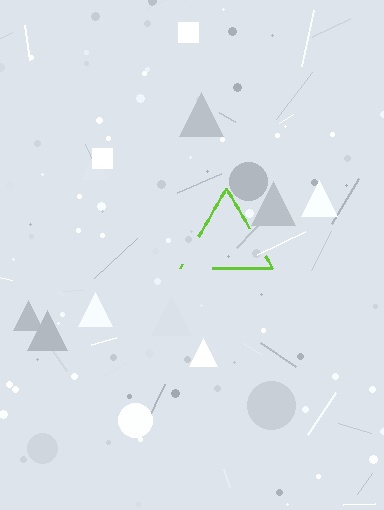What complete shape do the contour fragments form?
The contour fragments form a triangle.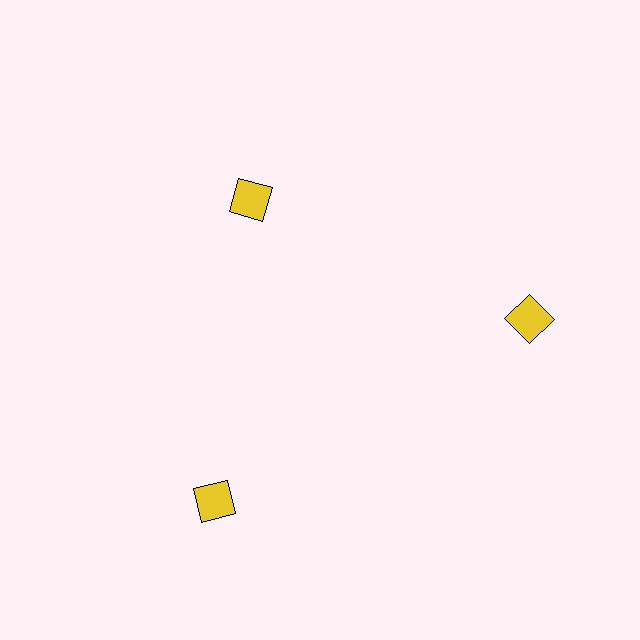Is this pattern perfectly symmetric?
No. The 3 yellow squares are arranged in a ring, but one element near the 11 o'clock position is pulled inward toward the center, breaking the 3-fold rotational symmetry.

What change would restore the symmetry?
The symmetry would be restored by moving it outward, back onto the ring so that all 3 squares sit at equal angles and equal distance from the center.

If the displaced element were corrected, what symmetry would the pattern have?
It would have 3-fold rotational symmetry — the pattern would map onto itself every 120 degrees.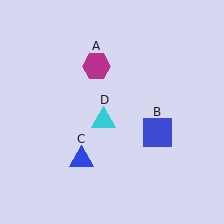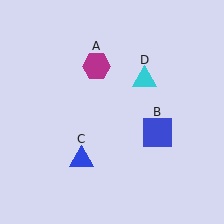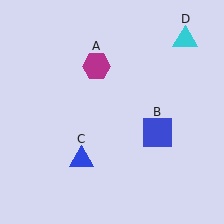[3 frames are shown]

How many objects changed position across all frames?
1 object changed position: cyan triangle (object D).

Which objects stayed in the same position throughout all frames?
Magenta hexagon (object A) and blue square (object B) and blue triangle (object C) remained stationary.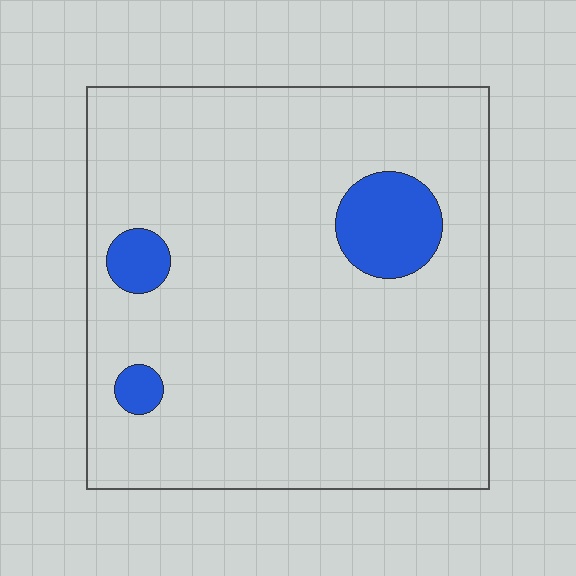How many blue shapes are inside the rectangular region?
3.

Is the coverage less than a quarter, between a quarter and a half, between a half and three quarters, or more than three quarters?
Less than a quarter.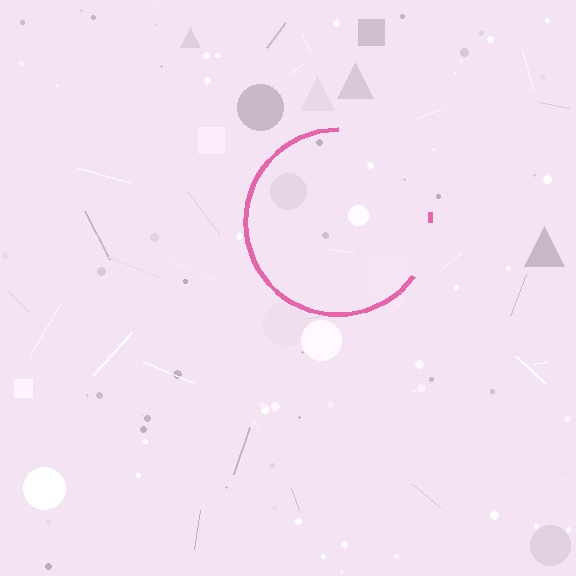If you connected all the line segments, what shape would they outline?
They would outline a circle.